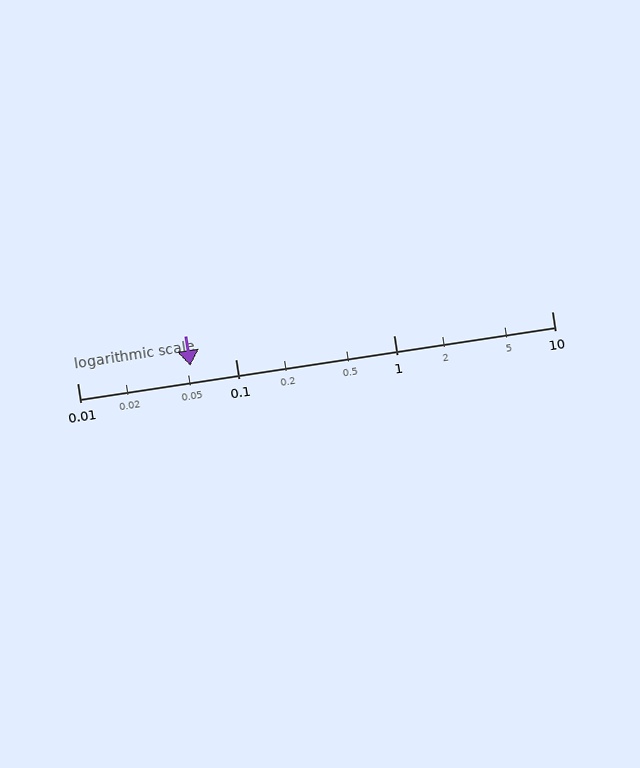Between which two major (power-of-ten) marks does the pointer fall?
The pointer is between 0.01 and 0.1.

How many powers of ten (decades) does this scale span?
The scale spans 3 decades, from 0.01 to 10.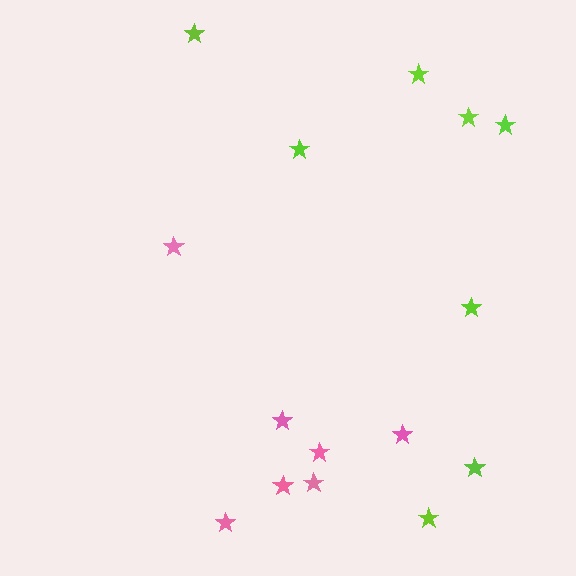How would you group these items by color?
There are 2 groups: one group of lime stars (8) and one group of pink stars (7).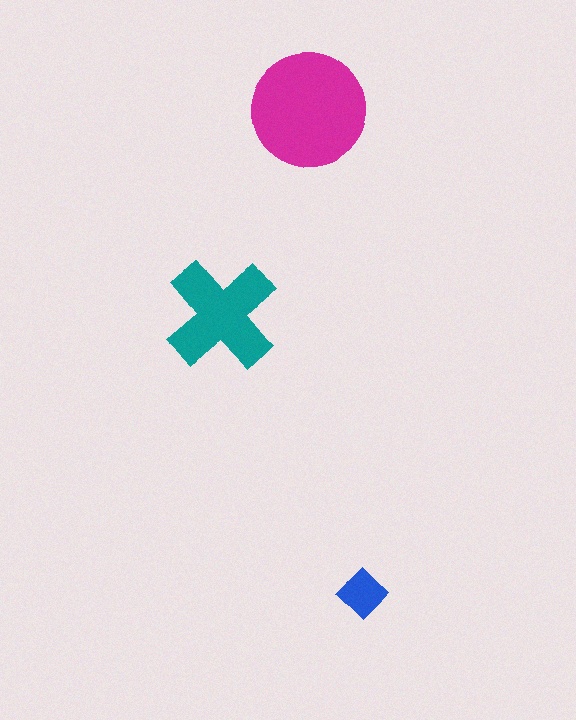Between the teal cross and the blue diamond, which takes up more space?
The teal cross.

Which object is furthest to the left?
The teal cross is leftmost.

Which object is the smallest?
The blue diamond.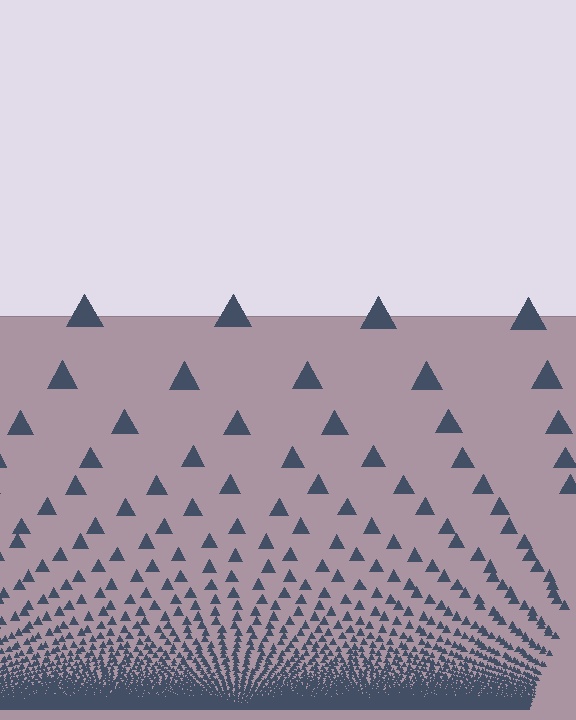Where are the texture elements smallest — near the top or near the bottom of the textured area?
Near the bottom.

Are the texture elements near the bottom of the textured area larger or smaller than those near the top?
Smaller. The gradient is inverted — elements near the bottom are smaller and denser.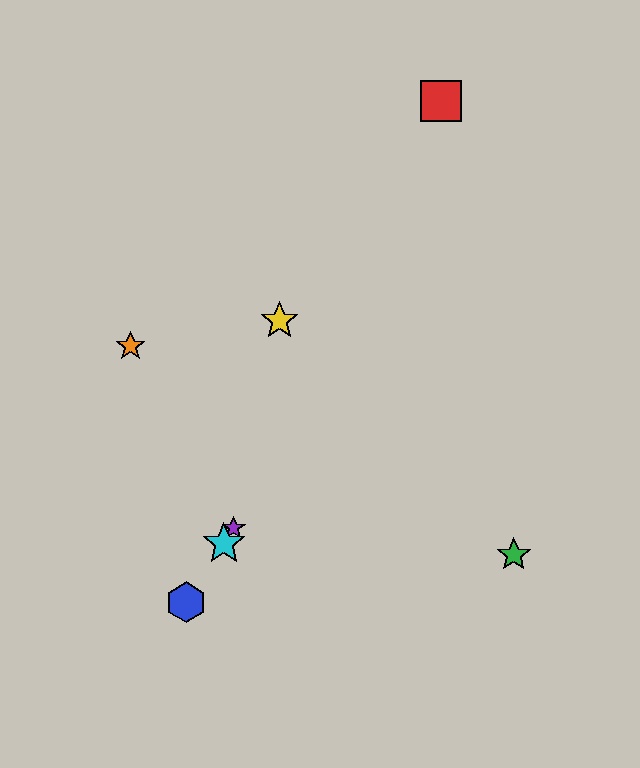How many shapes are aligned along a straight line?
3 shapes (the blue hexagon, the purple star, the cyan star) are aligned along a straight line.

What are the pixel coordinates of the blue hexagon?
The blue hexagon is at (186, 602).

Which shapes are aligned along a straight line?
The blue hexagon, the purple star, the cyan star are aligned along a straight line.